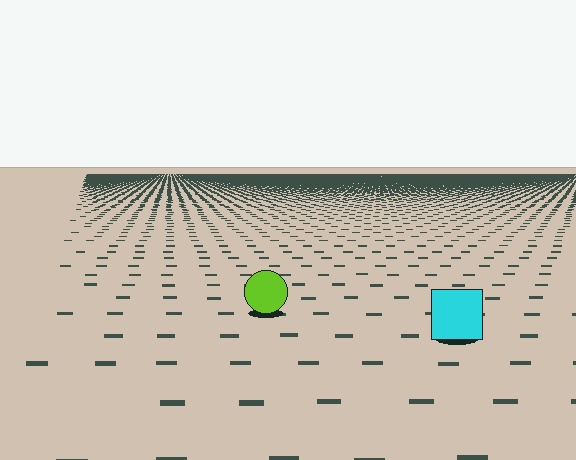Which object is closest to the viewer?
The cyan square is closest. The texture marks near it are larger and more spread out.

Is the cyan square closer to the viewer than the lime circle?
Yes. The cyan square is closer — you can tell from the texture gradient: the ground texture is coarser near it.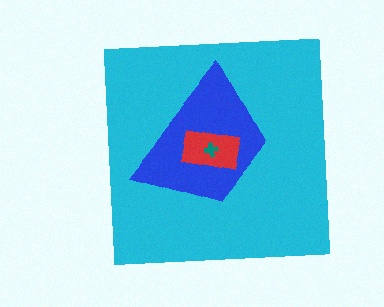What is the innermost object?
The teal cross.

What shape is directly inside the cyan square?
The blue trapezoid.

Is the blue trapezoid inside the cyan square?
Yes.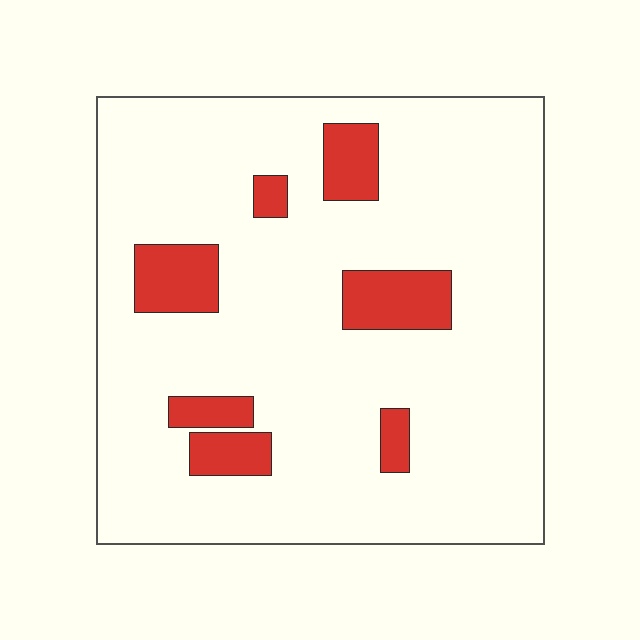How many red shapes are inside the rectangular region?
7.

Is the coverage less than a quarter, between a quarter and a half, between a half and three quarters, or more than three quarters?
Less than a quarter.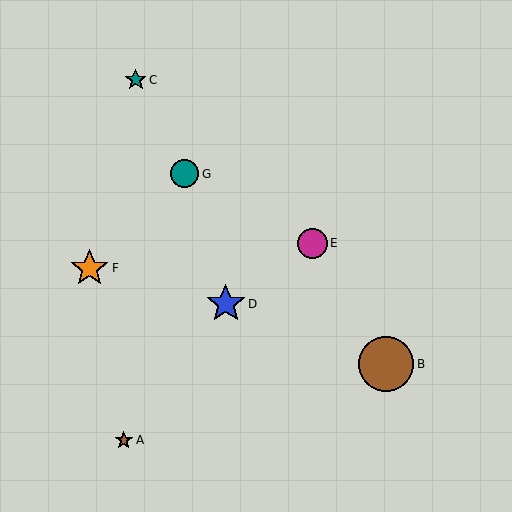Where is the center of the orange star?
The center of the orange star is at (90, 268).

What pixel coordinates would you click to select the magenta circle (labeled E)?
Click at (313, 244) to select the magenta circle E.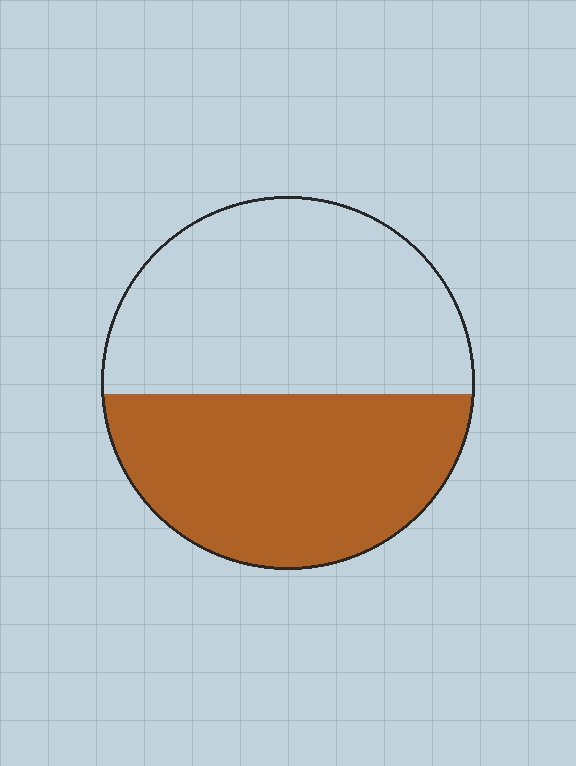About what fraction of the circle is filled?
About one half (1/2).